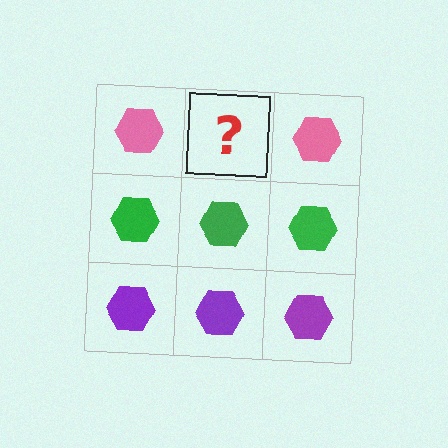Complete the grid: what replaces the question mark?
The question mark should be replaced with a pink hexagon.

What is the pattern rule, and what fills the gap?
The rule is that each row has a consistent color. The gap should be filled with a pink hexagon.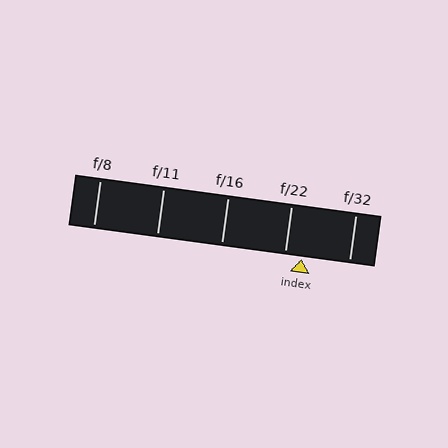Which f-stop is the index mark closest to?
The index mark is closest to f/22.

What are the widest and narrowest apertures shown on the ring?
The widest aperture shown is f/8 and the narrowest is f/32.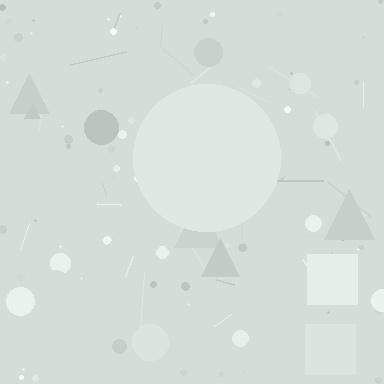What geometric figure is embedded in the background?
A circle is embedded in the background.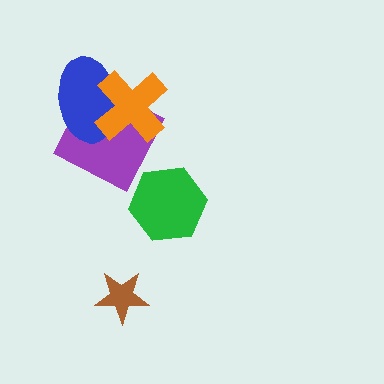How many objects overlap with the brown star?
0 objects overlap with the brown star.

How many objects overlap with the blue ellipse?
2 objects overlap with the blue ellipse.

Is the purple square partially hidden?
Yes, it is partially covered by another shape.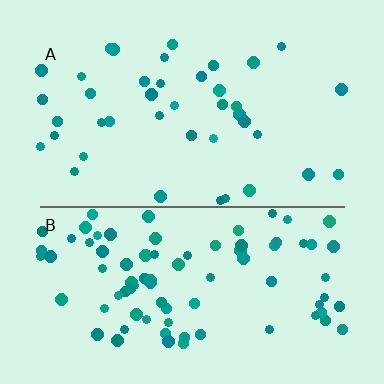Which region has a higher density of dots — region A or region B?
B (the bottom).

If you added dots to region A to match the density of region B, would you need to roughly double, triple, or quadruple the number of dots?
Approximately double.